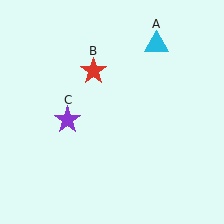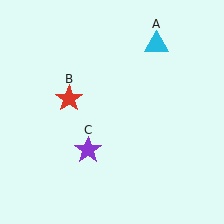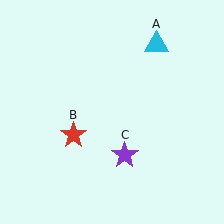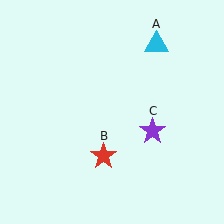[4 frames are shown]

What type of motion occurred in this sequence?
The red star (object B), purple star (object C) rotated counterclockwise around the center of the scene.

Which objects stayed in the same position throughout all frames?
Cyan triangle (object A) remained stationary.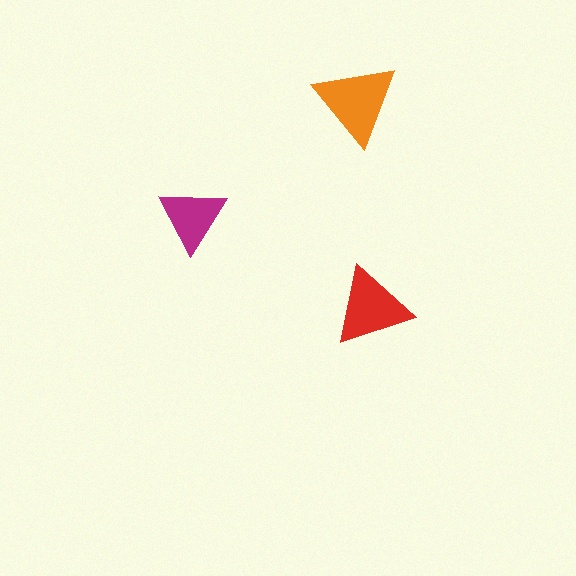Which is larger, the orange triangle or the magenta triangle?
The orange one.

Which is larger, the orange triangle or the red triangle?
The orange one.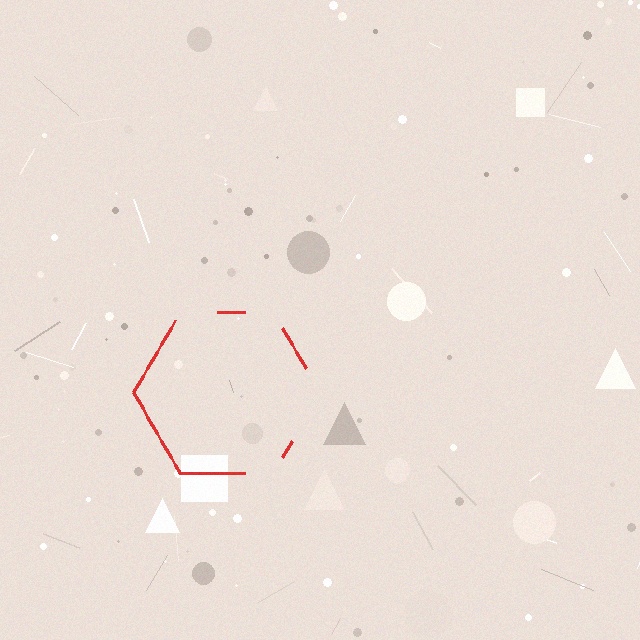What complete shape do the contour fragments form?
The contour fragments form a hexagon.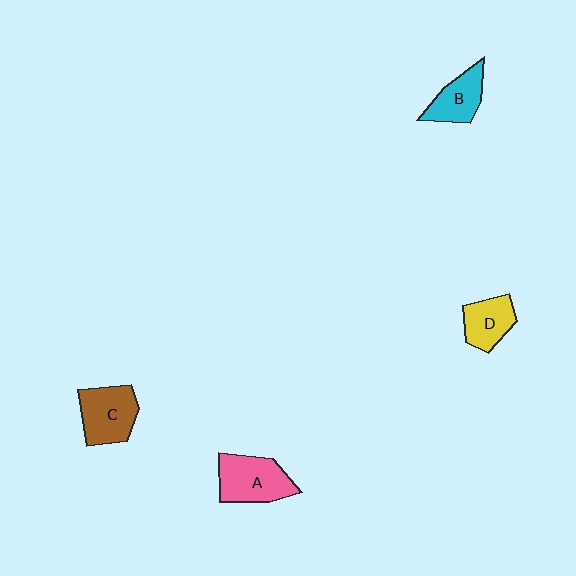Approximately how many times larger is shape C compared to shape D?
Approximately 1.3 times.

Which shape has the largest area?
Shape A (pink).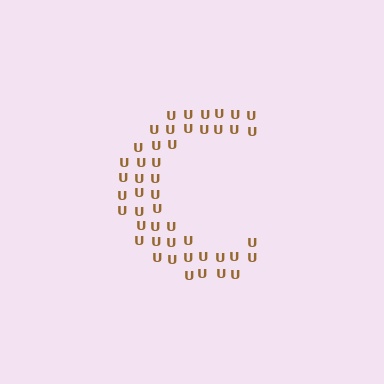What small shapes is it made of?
It is made of small letter U's.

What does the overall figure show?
The overall figure shows the letter C.